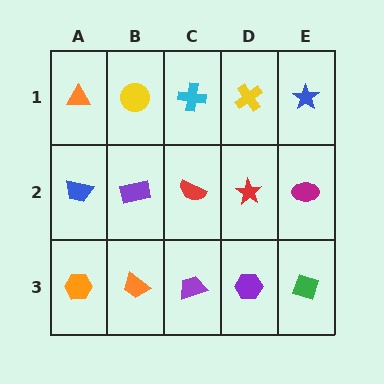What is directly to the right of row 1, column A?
A yellow circle.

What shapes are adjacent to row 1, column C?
A red semicircle (row 2, column C), a yellow circle (row 1, column B), a yellow cross (row 1, column D).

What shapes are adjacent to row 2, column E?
A blue star (row 1, column E), a green diamond (row 3, column E), a red star (row 2, column D).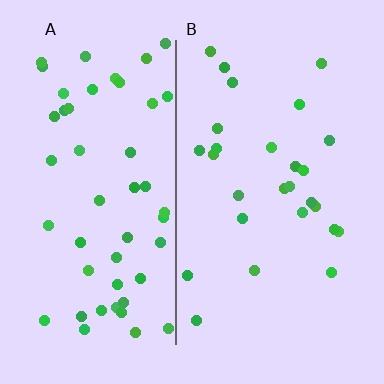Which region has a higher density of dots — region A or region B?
A (the left).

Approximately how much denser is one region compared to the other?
Approximately 1.9× — region A over region B.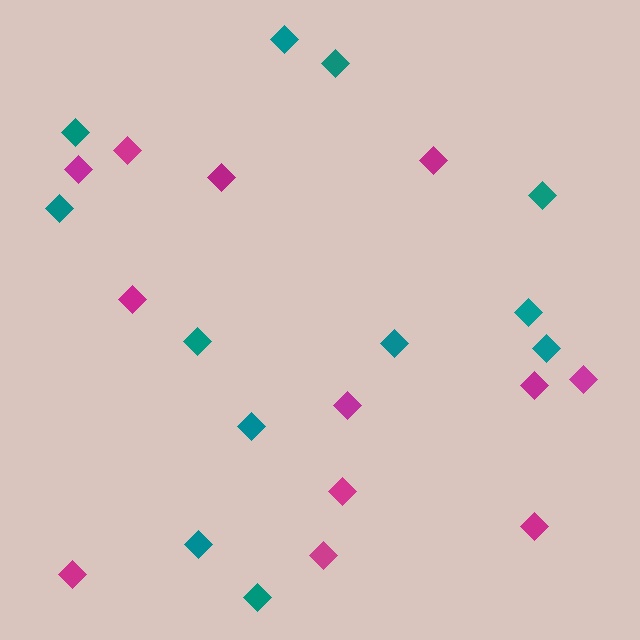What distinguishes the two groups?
There are 2 groups: one group of teal diamonds (12) and one group of magenta diamonds (12).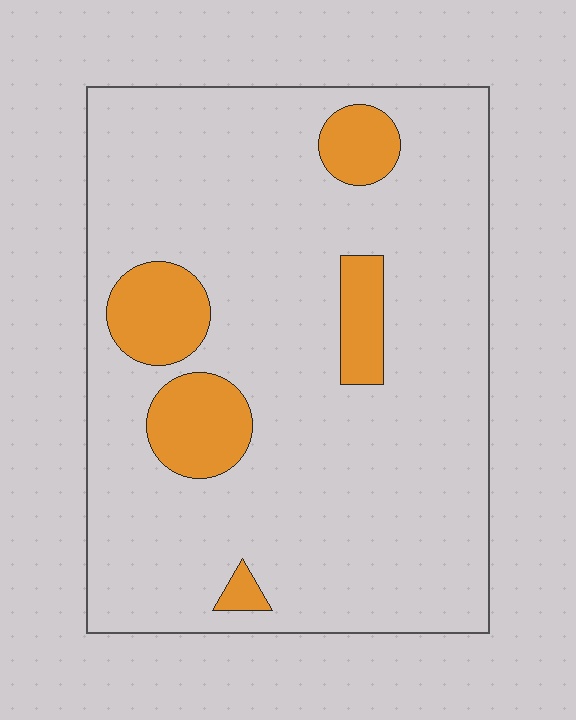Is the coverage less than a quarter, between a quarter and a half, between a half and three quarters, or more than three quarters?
Less than a quarter.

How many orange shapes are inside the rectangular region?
5.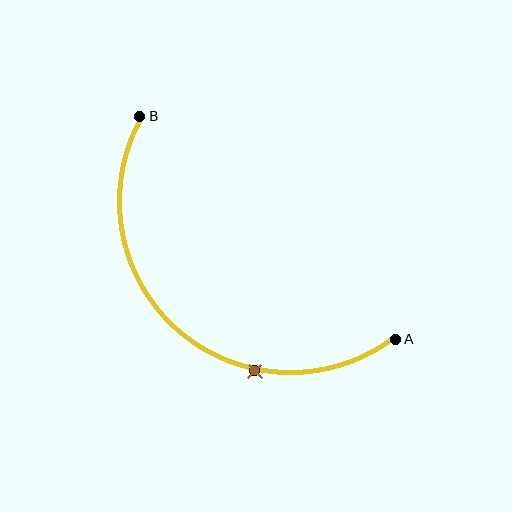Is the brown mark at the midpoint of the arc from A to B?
No. The brown mark lies on the arc but is closer to endpoint A. The arc midpoint would be at the point on the curve equidistant along the arc from both A and B.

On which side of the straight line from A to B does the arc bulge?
The arc bulges below and to the left of the straight line connecting A and B.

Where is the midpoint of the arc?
The arc midpoint is the point on the curve farthest from the straight line joining A and B. It sits below and to the left of that line.